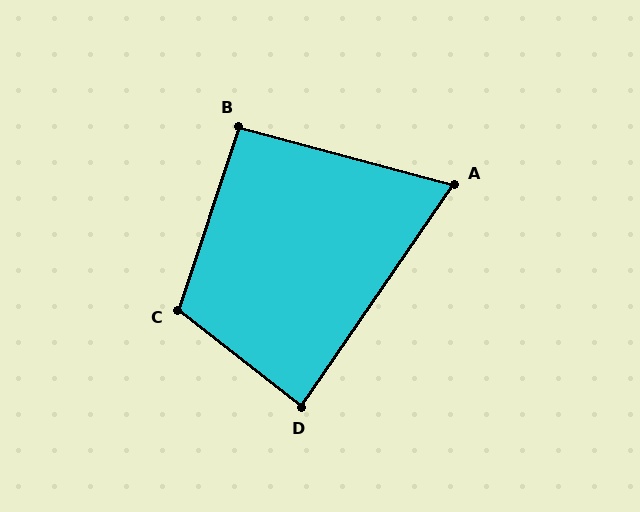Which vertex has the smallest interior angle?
A, at approximately 70 degrees.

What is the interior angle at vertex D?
Approximately 86 degrees (approximately right).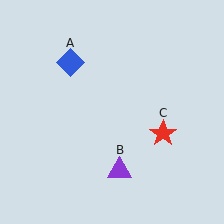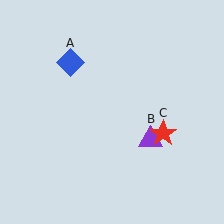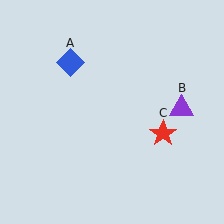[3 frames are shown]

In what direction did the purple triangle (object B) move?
The purple triangle (object B) moved up and to the right.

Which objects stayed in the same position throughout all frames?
Blue diamond (object A) and red star (object C) remained stationary.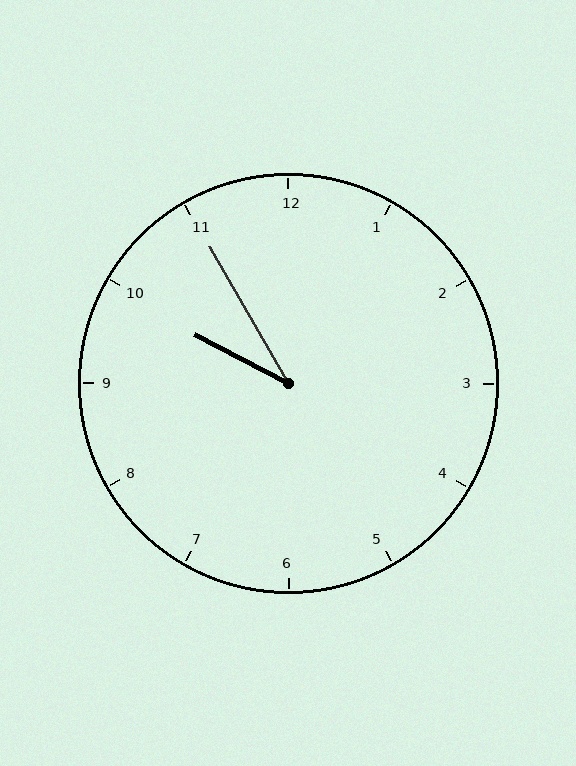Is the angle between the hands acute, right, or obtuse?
It is acute.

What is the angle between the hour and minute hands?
Approximately 32 degrees.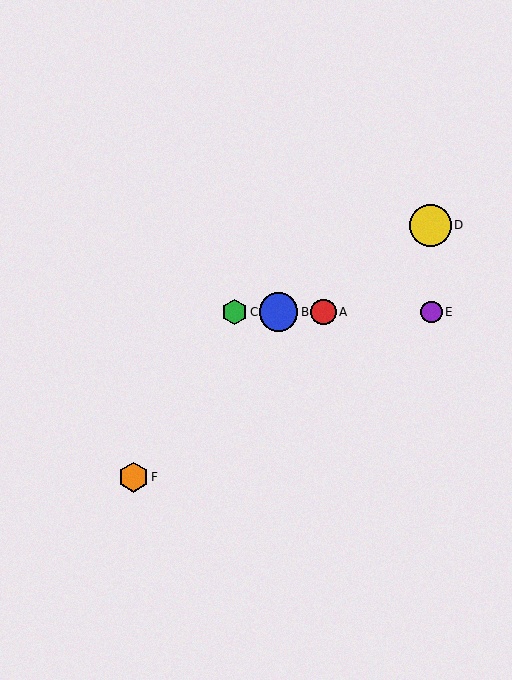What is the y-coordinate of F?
Object F is at y≈477.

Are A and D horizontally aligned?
No, A is at y≈312 and D is at y≈225.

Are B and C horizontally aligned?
Yes, both are at y≈312.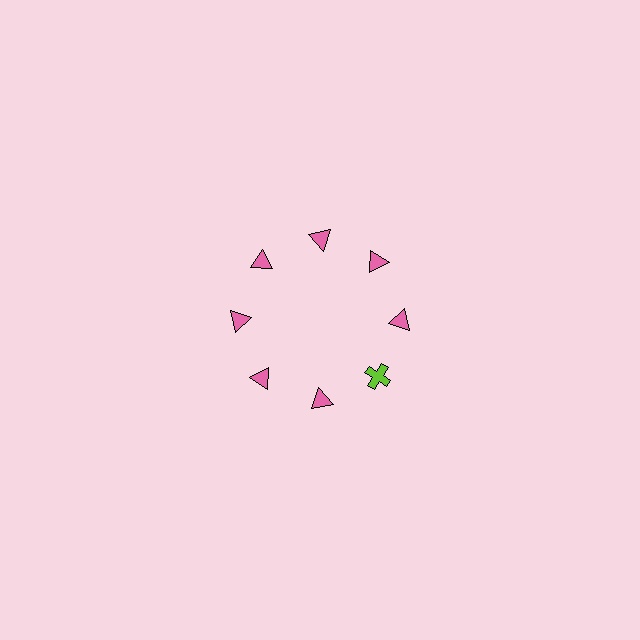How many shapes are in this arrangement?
There are 8 shapes arranged in a ring pattern.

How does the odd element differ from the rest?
It differs in both color (lime instead of pink) and shape (cross instead of triangle).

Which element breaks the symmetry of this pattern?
The lime cross at roughly the 4 o'clock position breaks the symmetry. All other shapes are pink triangles.